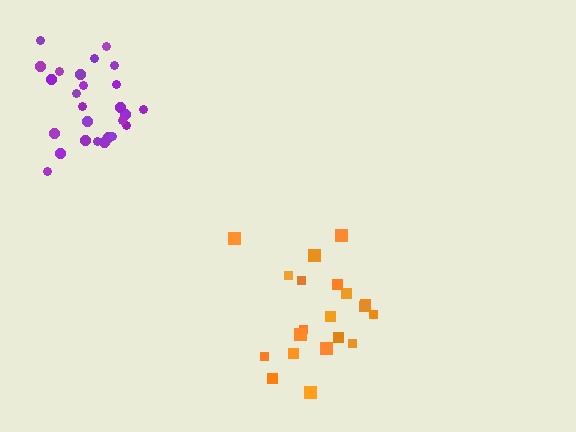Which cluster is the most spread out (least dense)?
Orange.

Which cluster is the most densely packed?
Purple.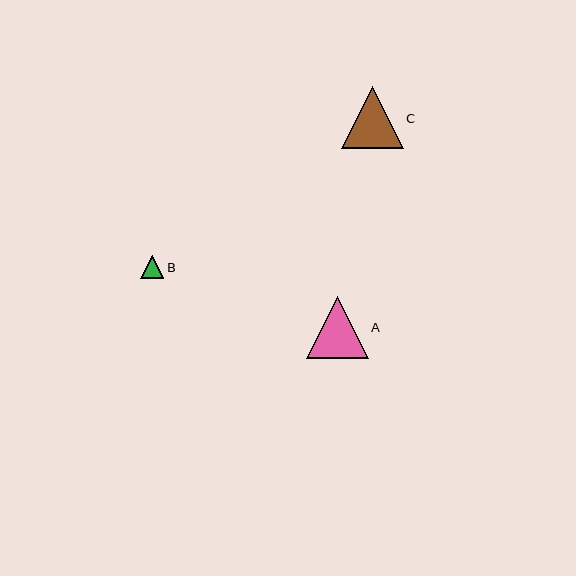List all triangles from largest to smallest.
From largest to smallest: A, C, B.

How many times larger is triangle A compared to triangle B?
Triangle A is approximately 2.7 times the size of triangle B.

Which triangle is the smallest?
Triangle B is the smallest with a size of approximately 23 pixels.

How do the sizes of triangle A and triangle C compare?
Triangle A and triangle C are approximately the same size.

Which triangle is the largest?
Triangle A is the largest with a size of approximately 62 pixels.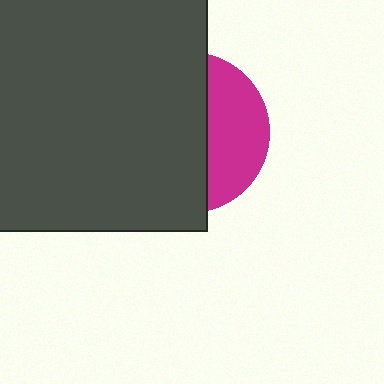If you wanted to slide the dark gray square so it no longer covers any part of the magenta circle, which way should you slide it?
Slide it left — that is the most direct way to separate the two shapes.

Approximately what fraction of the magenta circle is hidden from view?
Roughly 64% of the magenta circle is hidden behind the dark gray square.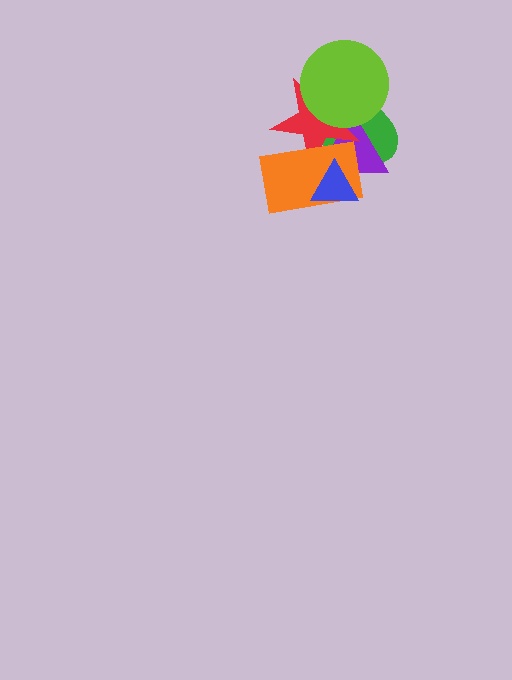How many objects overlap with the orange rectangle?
4 objects overlap with the orange rectangle.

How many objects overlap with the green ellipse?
5 objects overlap with the green ellipse.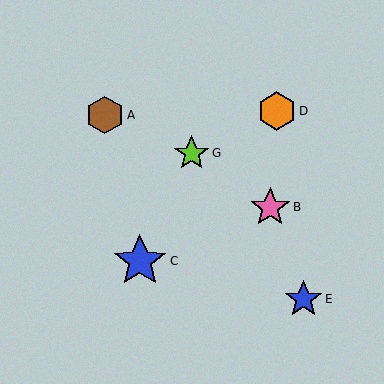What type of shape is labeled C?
Shape C is a blue star.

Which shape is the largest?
The blue star (labeled C) is the largest.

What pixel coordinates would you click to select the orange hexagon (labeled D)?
Click at (277, 111) to select the orange hexagon D.